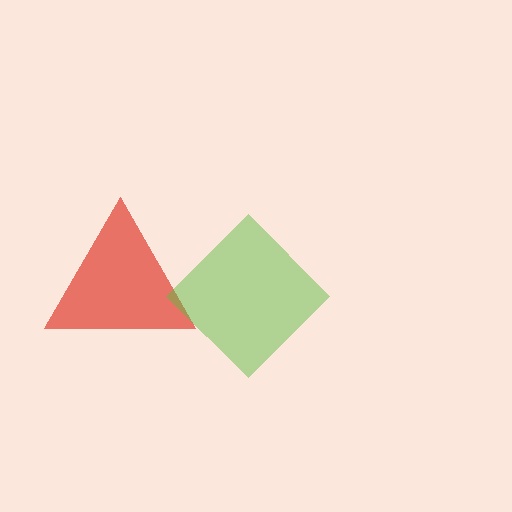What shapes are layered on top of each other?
The layered shapes are: a red triangle, a lime diamond.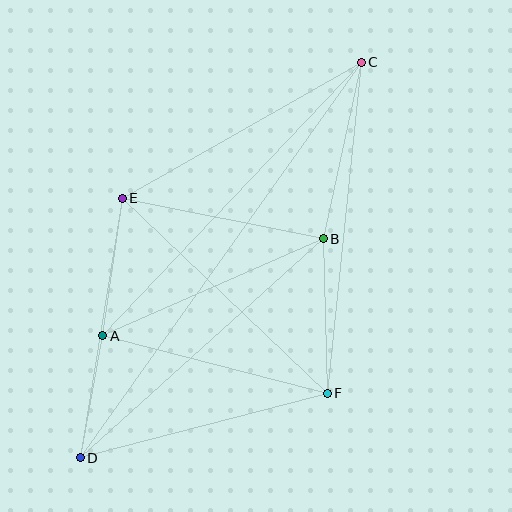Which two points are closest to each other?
Points A and D are closest to each other.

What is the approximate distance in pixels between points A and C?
The distance between A and C is approximately 377 pixels.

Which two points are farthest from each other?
Points C and D are farthest from each other.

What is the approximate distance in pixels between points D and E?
The distance between D and E is approximately 263 pixels.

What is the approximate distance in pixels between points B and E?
The distance between B and E is approximately 205 pixels.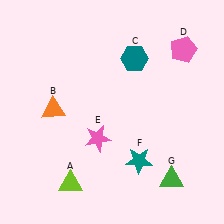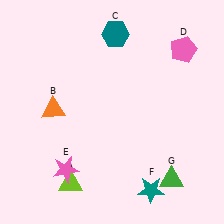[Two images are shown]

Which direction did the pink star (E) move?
The pink star (E) moved left.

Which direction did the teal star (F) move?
The teal star (F) moved down.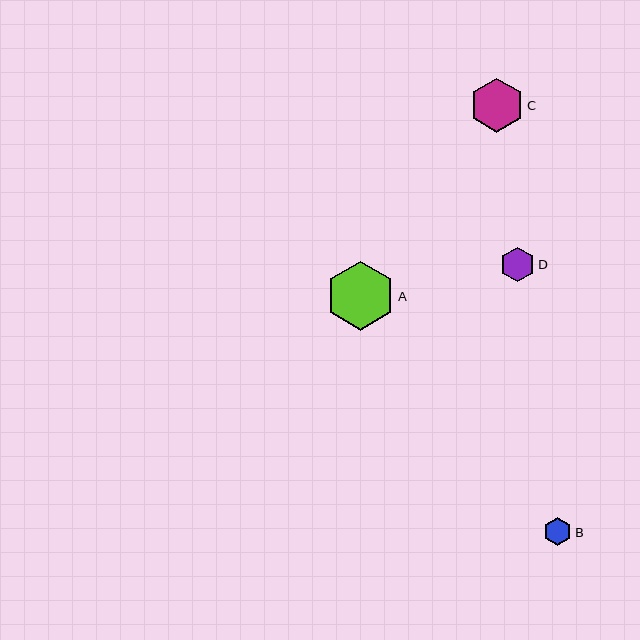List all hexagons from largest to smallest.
From largest to smallest: A, C, D, B.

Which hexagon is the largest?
Hexagon A is the largest with a size of approximately 69 pixels.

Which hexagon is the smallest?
Hexagon B is the smallest with a size of approximately 28 pixels.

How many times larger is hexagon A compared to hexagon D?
Hexagon A is approximately 2.0 times the size of hexagon D.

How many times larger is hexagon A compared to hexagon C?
Hexagon A is approximately 1.3 times the size of hexagon C.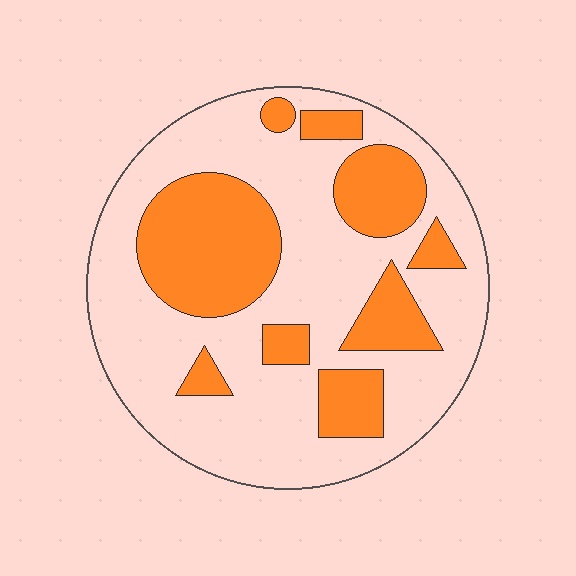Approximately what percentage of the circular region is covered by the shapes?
Approximately 30%.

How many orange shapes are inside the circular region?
9.